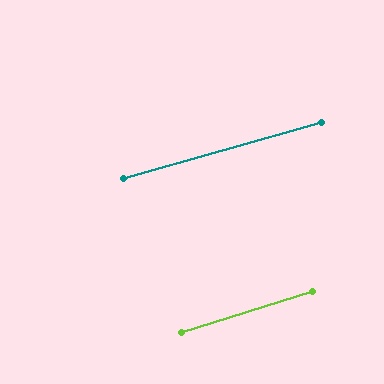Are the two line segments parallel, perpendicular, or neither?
Parallel — their directions differ by only 1.6°.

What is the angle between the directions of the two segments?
Approximately 2 degrees.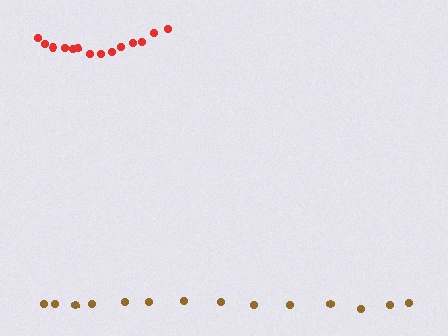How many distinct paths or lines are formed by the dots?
There are 2 distinct paths.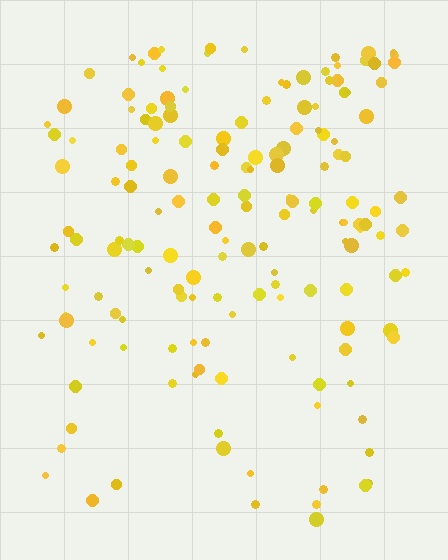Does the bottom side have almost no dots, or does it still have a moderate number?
Still a moderate number, just noticeably fewer than the top.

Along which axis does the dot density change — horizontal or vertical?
Vertical.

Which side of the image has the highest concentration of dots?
The top.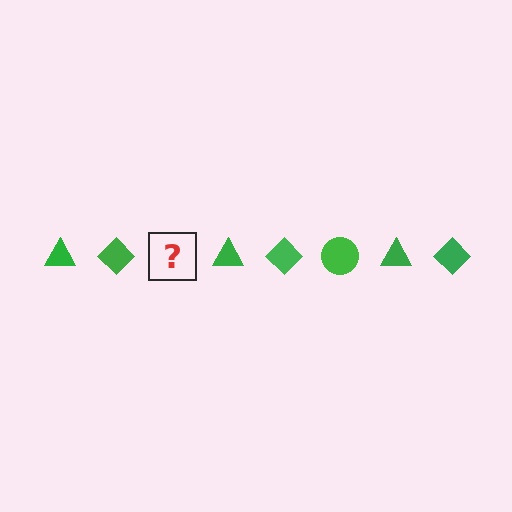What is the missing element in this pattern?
The missing element is a green circle.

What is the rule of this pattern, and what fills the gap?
The rule is that the pattern cycles through triangle, diamond, circle shapes in green. The gap should be filled with a green circle.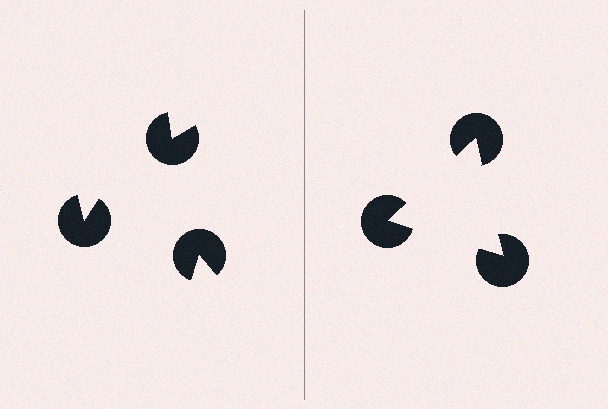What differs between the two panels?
The pac-man discs are positioned identically on both sides; only the wedge orientations differ. On the right they align to a triangle; on the left they are misaligned.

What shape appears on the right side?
An illusory triangle.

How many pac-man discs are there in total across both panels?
6 — 3 on each side.